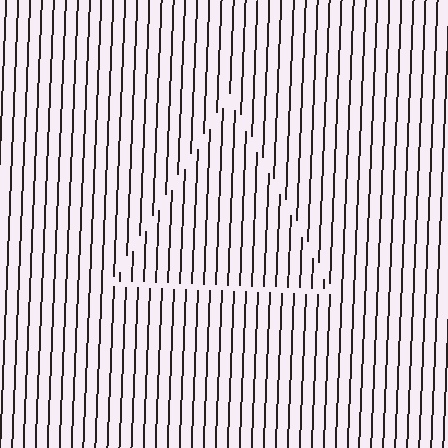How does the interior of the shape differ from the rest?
The interior of the shape contains the same grating, shifted by half a period — the contour is defined by the phase discontinuity where line-ends from the inner and outer gratings abut.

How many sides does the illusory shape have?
3 sides — the line-ends trace a triangle.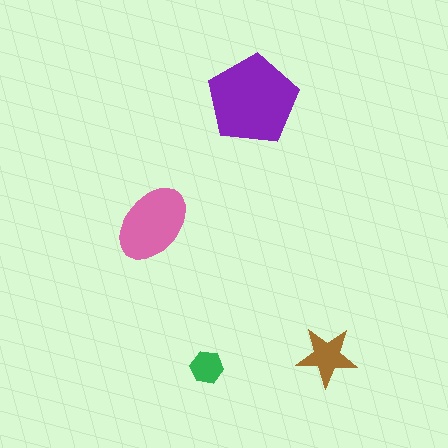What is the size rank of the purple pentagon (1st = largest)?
1st.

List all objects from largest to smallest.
The purple pentagon, the pink ellipse, the brown star, the green hexagon.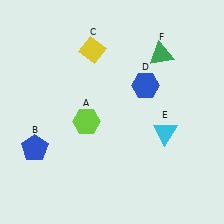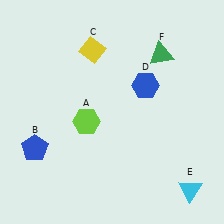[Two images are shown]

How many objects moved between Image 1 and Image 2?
1 object moved between the two images.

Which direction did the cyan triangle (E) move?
The cyan triangle (E) moved down.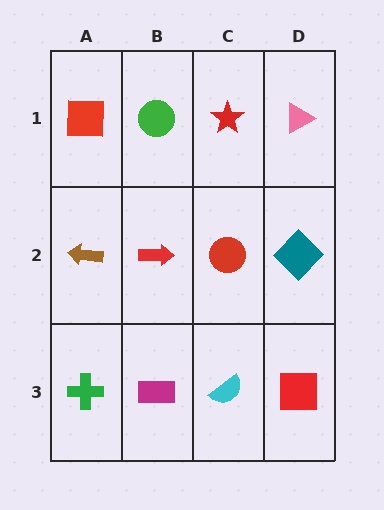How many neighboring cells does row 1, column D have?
2.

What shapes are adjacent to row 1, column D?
A teal diamond (row 2, column D), a red star (row 1, column C).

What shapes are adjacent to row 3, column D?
A teal diamond (row 2, column D), a cyan semicircle (row 3, column C).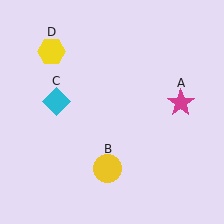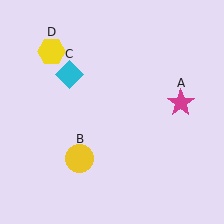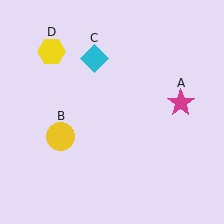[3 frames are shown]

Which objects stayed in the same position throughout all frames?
Magenta star (object A) and yellow hexagon (object D) remained stationary.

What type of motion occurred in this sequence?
The yellow circle (object B), cyan diamond (object C) rotated clockwise around the center of the scene.